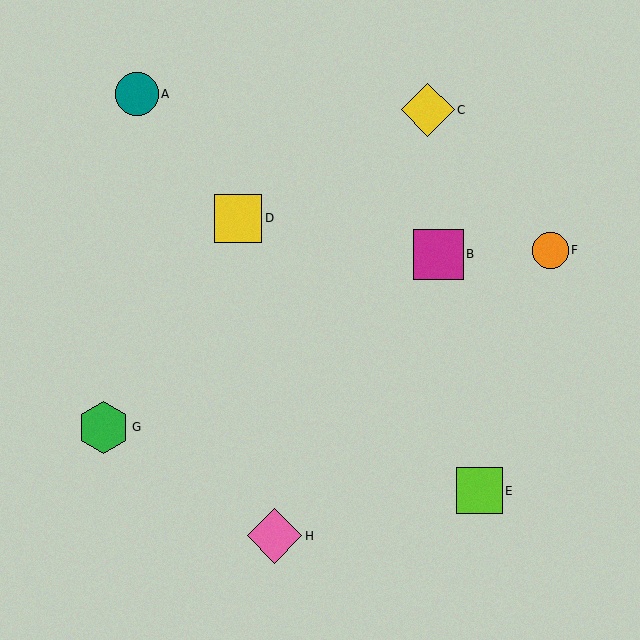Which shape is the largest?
The pink diamond (labeled H) is the largest.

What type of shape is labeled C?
Shape C is a yellow diamond.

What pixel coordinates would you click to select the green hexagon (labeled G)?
Click at (103, 427) to select the green hexagon G.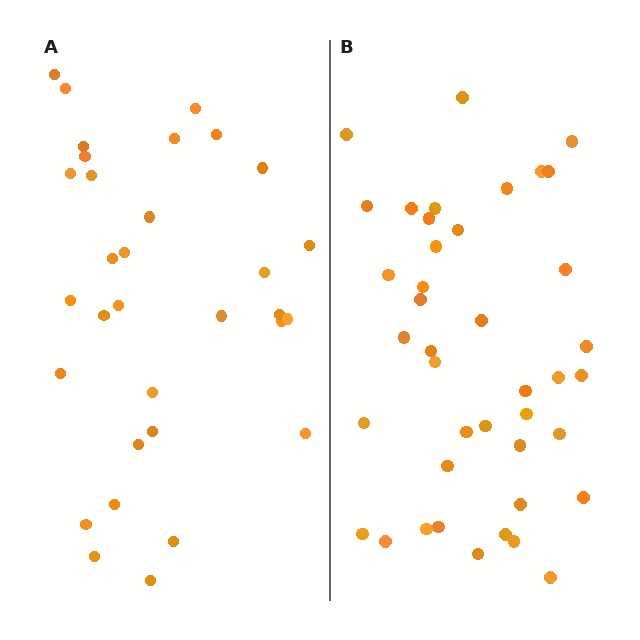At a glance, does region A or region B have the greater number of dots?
Region B (the right region) has more dots.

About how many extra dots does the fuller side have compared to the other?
Region B has roughly 8 or so more dots than region A.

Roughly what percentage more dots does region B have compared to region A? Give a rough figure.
About 30% more.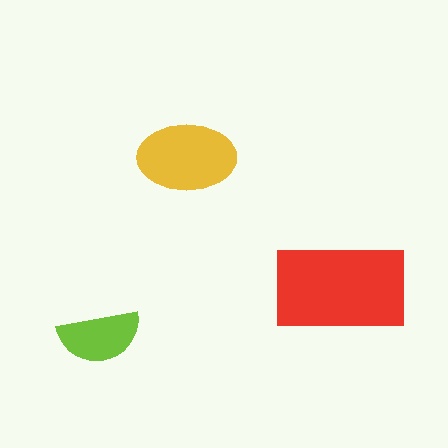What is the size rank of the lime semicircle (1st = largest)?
3rd.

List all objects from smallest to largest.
The lime semicircle, the yellow ellipse, the red rectangle.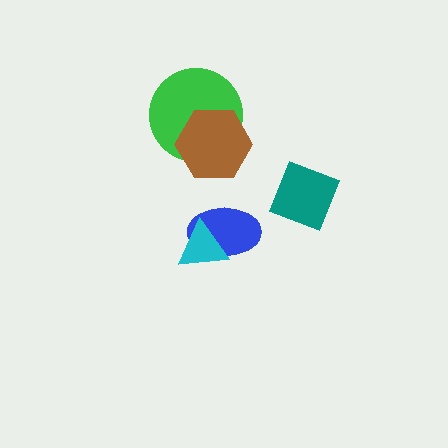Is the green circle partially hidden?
Yes, it is partially covered by another shape.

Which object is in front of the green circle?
The brown hexagon is in front of the green circle.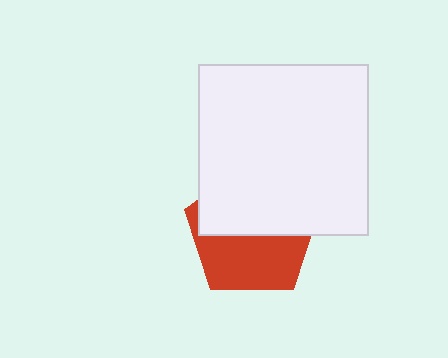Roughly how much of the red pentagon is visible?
About half of it is visible (roughly 48%).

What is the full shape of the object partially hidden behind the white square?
The partially hidden object is a red pentagon.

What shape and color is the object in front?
The object in front is a white square.